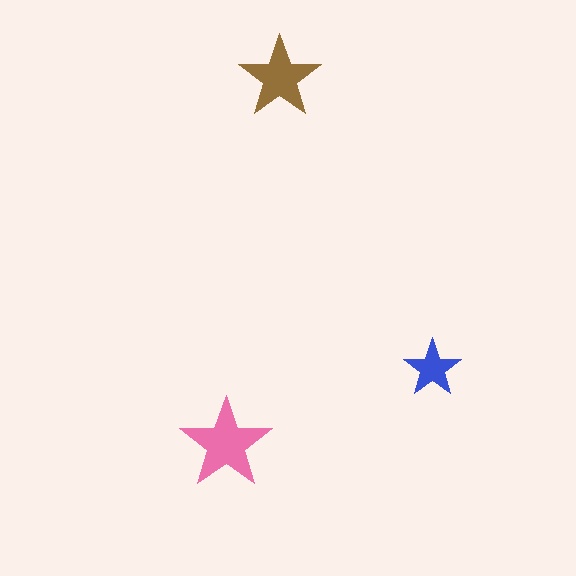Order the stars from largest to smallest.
the pink one, the brown one, the blue one.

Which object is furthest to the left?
The pink star is leftmost.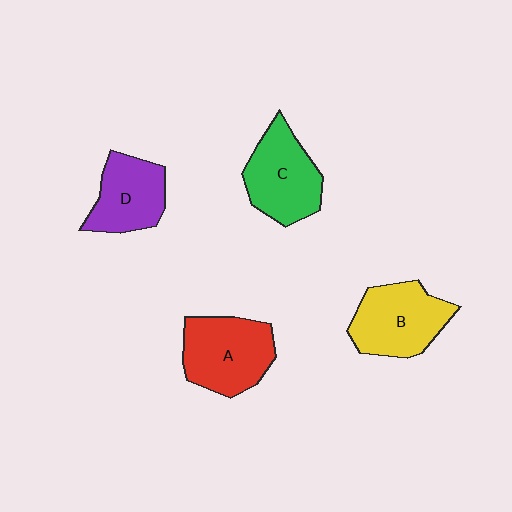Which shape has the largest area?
Shape A (red).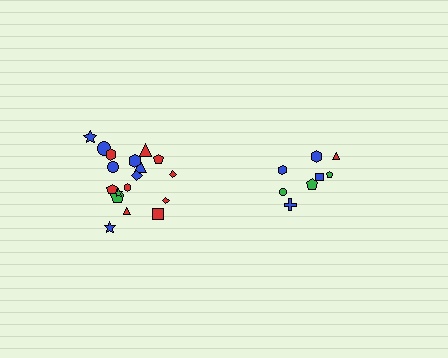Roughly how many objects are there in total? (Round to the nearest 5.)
Roughly 25 objects in total.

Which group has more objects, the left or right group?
The left group.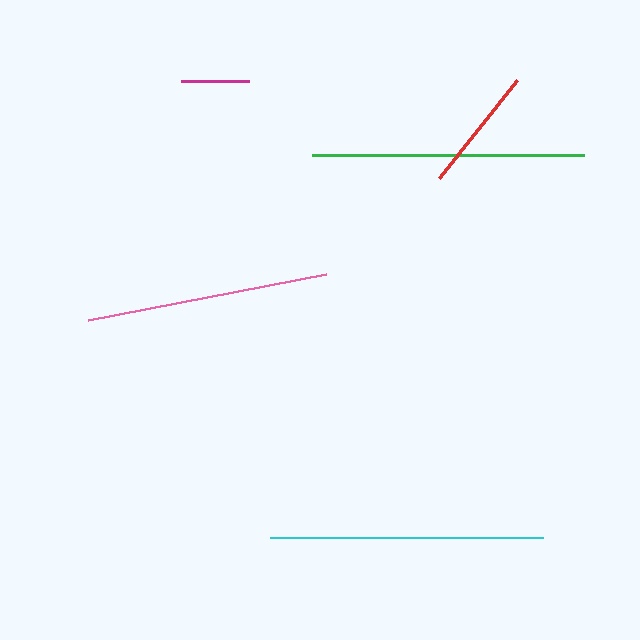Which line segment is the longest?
The cyan line is the longest at approximately 274 pixels.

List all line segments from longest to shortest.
From longest to shortest: cyan, green, pink, red, magenta.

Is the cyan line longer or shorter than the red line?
The cyan line is longer than the red line.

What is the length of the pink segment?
The pink segment is approximately 243 pixels long.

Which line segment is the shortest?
The magenta line is the shortest at approximately 68 pixels.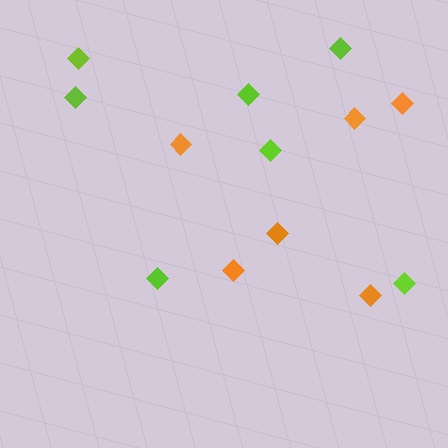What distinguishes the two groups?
There are 2 groups: one group of orange diamonds (6) and one group of lime diamonds (7).